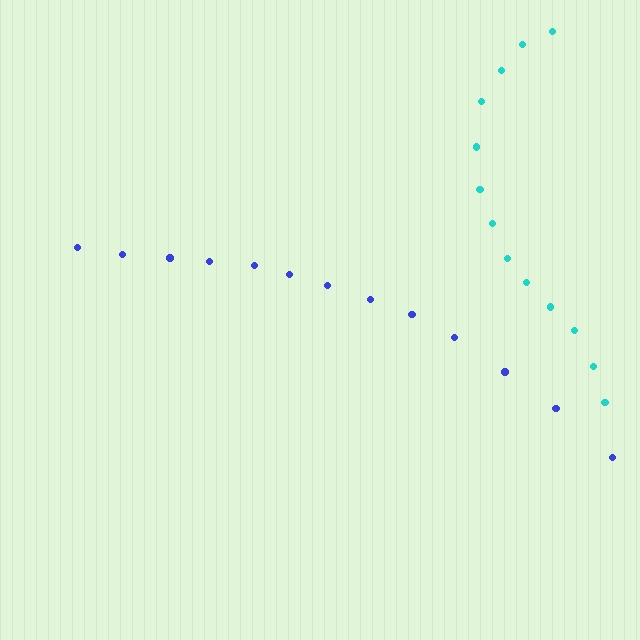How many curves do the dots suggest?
There are 2 distinct paths.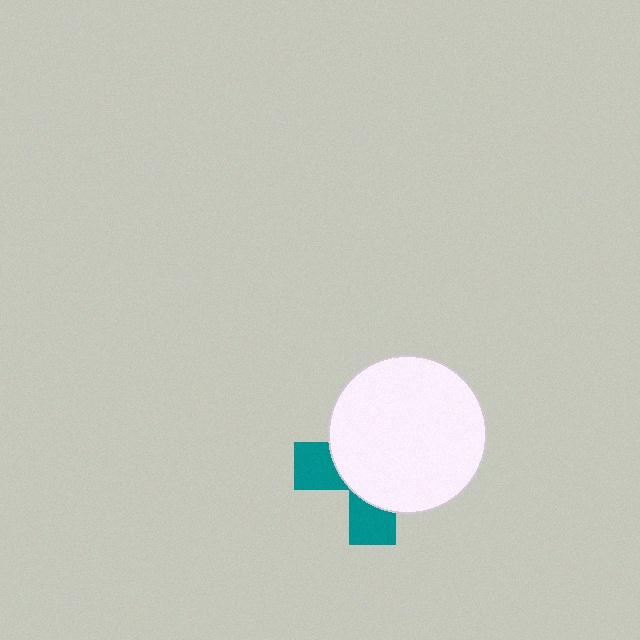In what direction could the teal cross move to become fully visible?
The teal cross could move toward the lower-left. That would shift it out from behind the white circle entirely.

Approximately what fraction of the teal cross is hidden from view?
Roughly 69% of the teal cross is hidden behind the white circle.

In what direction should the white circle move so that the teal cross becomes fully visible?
The white circle should move toward the upper-right. That is the shortest direction to clear the overlap and leave the teal cross fully visible.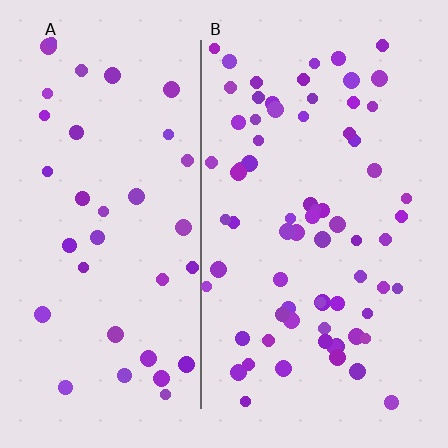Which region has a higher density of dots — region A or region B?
B (the right).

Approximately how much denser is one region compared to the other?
Approximately 1.9× — region B over region A.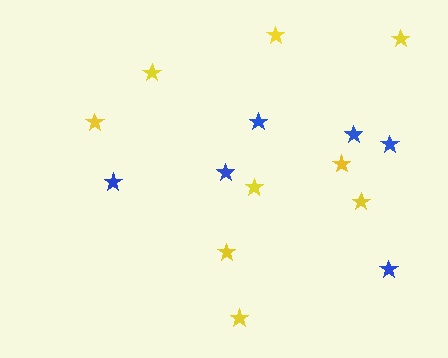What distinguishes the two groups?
There are 2 groups: one group of yellow stars (9) and one group of blue stars (6).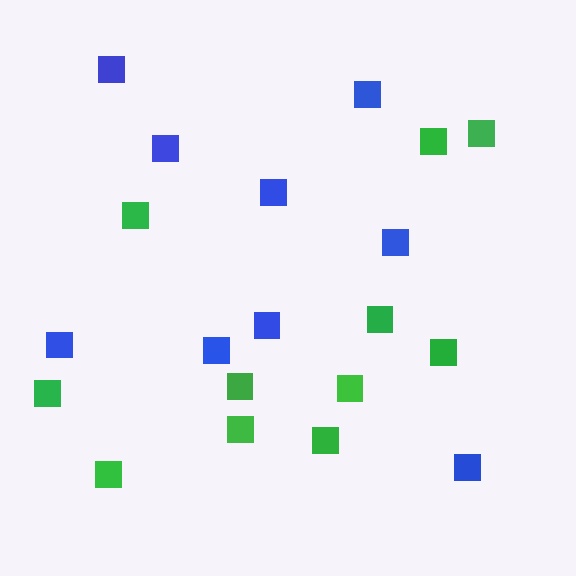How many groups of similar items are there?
There are 2 groups: one group of green squares (11) and one group of blue squares (9).